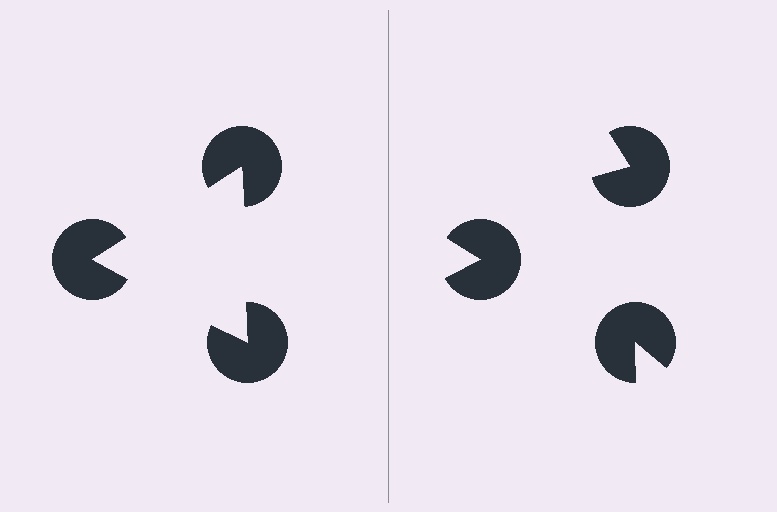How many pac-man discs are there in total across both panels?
6 — 3 on each side.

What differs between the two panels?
The pac-man discs are positioned identically on both sides; only the wedge orientations differ. On the left they align to a triangle; on the right they are misaligned.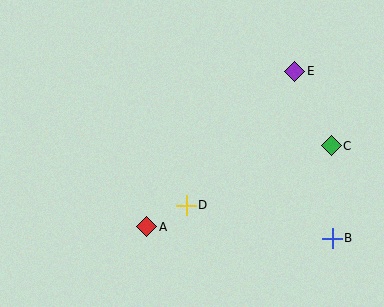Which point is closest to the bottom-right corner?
Point B is closest to the bottom-right corner.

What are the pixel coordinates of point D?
Point D is at (186, 205).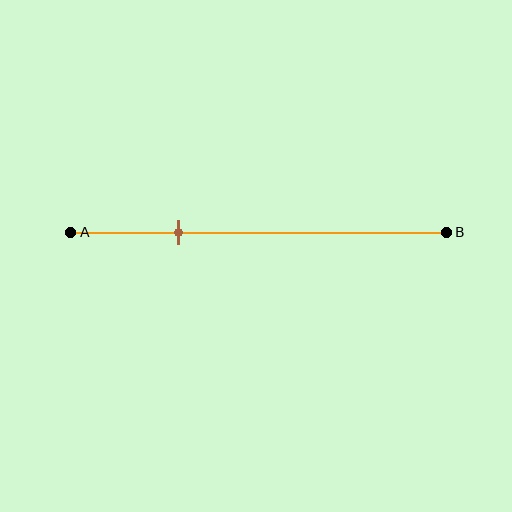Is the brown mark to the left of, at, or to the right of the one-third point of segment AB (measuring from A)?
The brown mark is to the left of the one-third point of segment AB.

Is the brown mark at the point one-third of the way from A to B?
No, the mark is at about 30% from A, not at the 33% one-third point.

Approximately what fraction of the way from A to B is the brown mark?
The brown mark is approximately 30% of the way from A to B.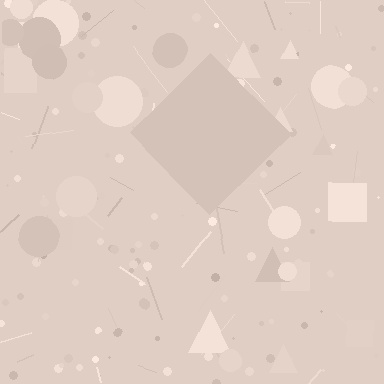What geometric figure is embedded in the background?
A diamond is embedded in the background.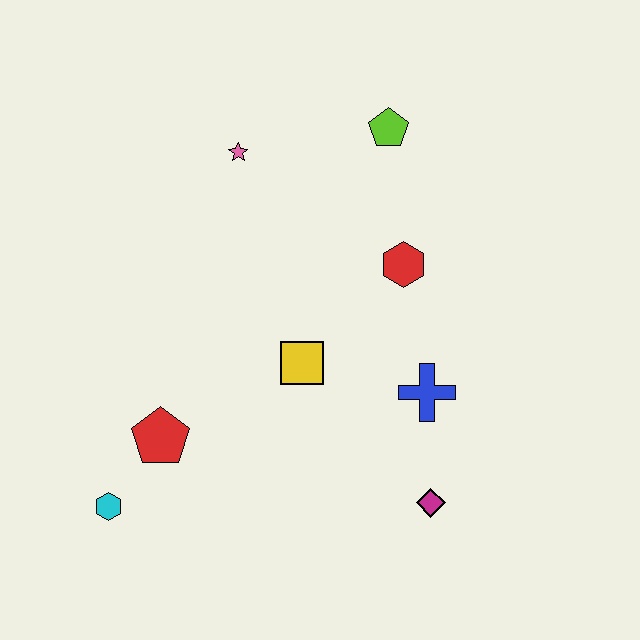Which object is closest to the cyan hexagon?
The red pentagon is closest to the cyan hexagon.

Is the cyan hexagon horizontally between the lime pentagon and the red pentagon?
No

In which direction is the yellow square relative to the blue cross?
The yellow square is to the left of the blue cross.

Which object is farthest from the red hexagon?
The cyan hexagon is farthest from the red hexagon.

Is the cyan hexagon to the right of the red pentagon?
No